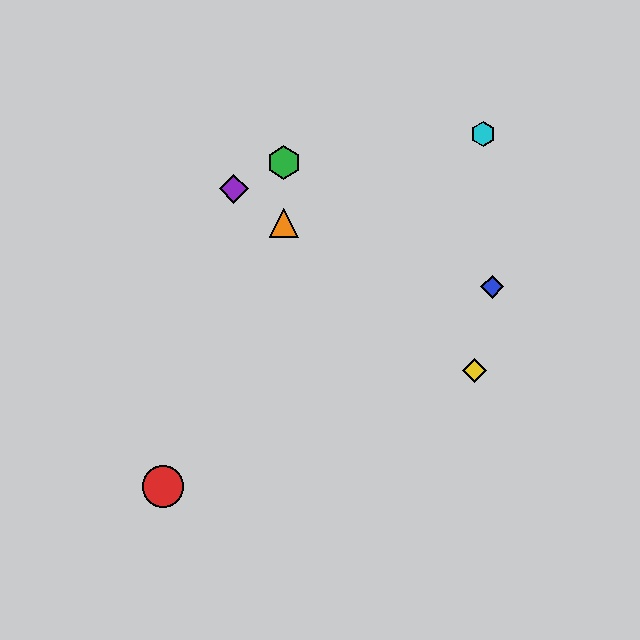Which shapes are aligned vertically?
The green hexagon, the orange triangle are aligned vertically.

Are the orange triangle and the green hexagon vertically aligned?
Yes, both are at x≈284.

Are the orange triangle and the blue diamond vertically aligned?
No, the orange triangle is at x≈284 and the blue diamond is at x≈492.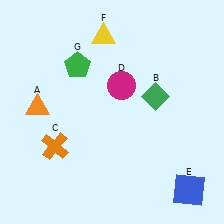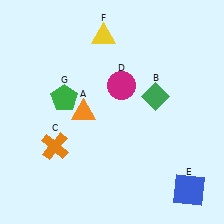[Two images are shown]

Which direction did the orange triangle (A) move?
The orange triangle (A) moved right.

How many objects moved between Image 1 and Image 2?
2 objects moved between the two images.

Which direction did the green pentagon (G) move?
The green pentagon (G) moved down.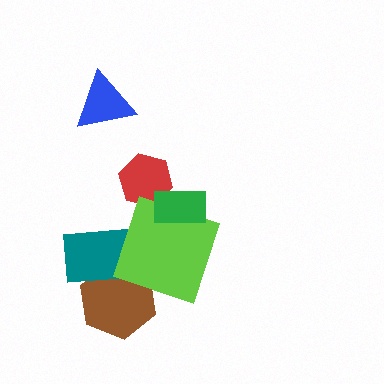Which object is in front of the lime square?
The green rectangle is in front of the lime square.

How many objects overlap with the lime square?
3 objects overlap with the lime square.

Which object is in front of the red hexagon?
The green rectangle is in front of the red hexagon.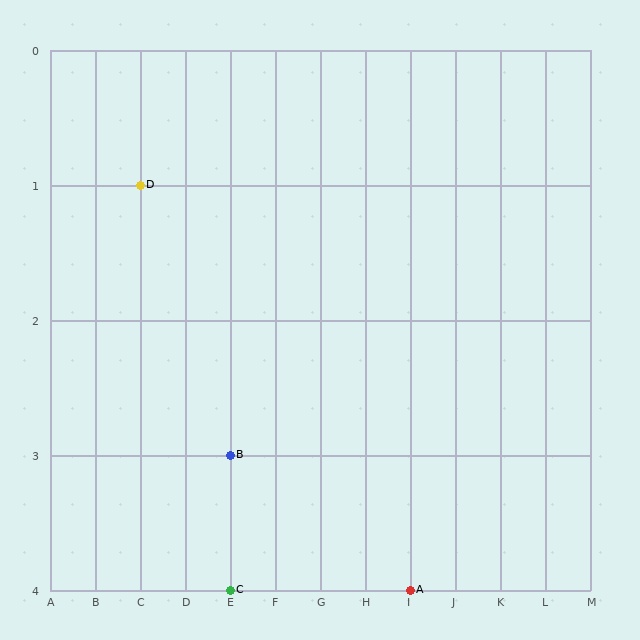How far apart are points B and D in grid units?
Points B and D are 2 columns and 2 rows apart (about 2.8 grid units diagonally).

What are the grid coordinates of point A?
Point A is at grid coordinates (I, 4).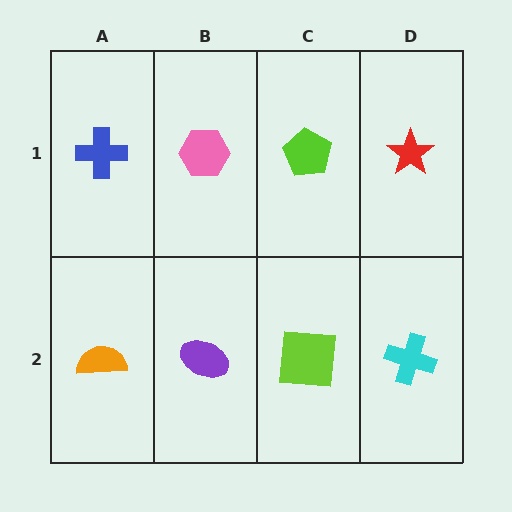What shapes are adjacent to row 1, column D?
A cyan cross (row 2, column D), a lime pentagon (row 1, column C).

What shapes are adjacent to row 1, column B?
A purple ellipse (row 2, column B), a blue cross (row 1, column A), a lime pentagon (row 1, column C).